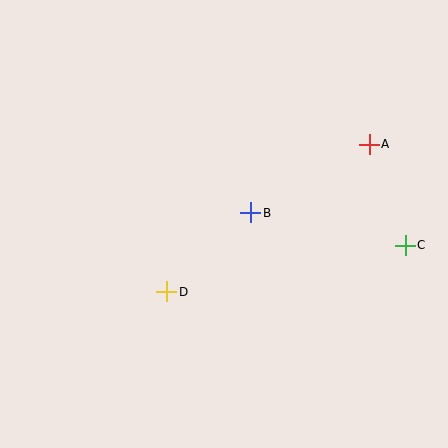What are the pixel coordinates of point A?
Point A is at (369, 144).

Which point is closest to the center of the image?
Point B at (251, 213) is closest to the center.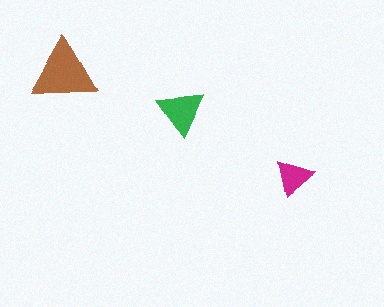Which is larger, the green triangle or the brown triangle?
The brown one.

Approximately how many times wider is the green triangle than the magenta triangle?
About 1.5 times wider.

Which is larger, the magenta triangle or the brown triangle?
The brown one.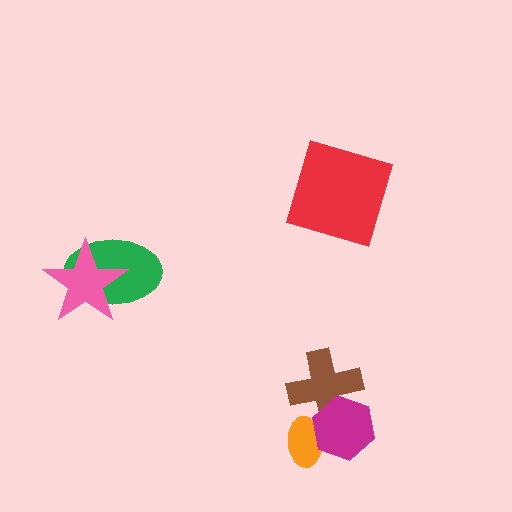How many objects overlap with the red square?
0 objects overlap with the red square.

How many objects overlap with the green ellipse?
1 object overlaps with the green ellipse.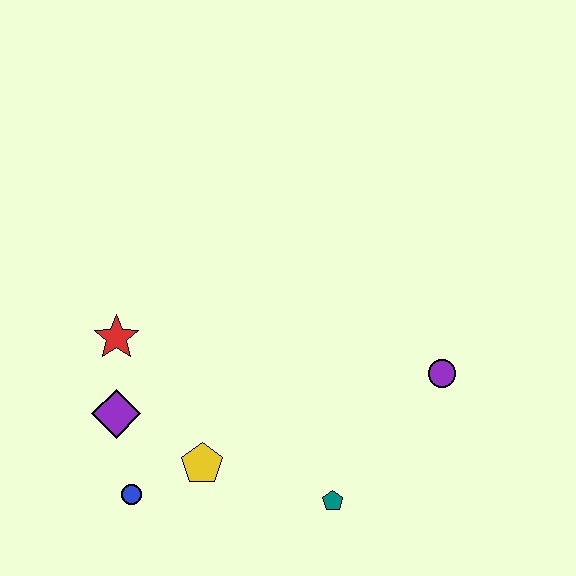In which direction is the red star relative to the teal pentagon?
The red star is to the left of the teal pentagon.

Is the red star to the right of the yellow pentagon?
No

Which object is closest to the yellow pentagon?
The blue circle is closest to the yellow pentagon.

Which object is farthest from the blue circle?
The purple circle is farthest from the blue circle.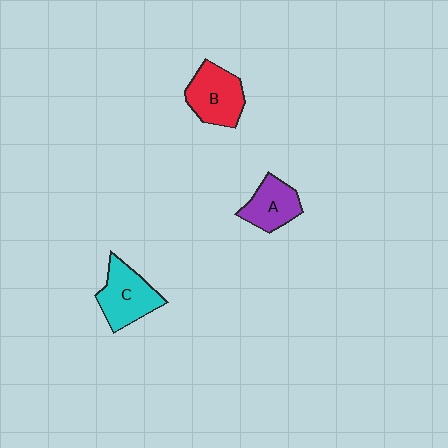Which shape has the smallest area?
Shape A (purple).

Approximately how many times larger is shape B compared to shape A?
Approximately 1.3 times.